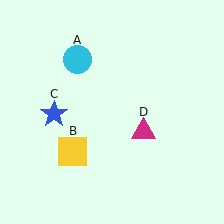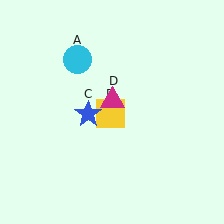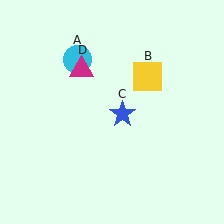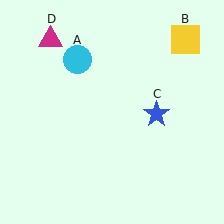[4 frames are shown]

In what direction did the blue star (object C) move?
The blue star (object C) moved right.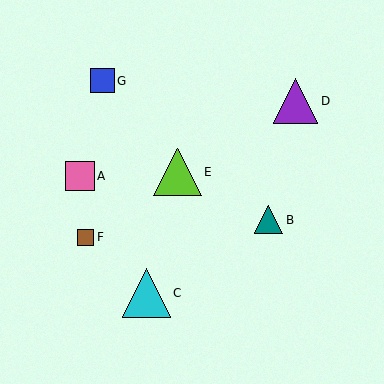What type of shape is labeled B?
Shape B is a teal triangle.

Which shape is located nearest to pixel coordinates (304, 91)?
The purple triangle (labeled D) at (296, 101) is nearest to that location.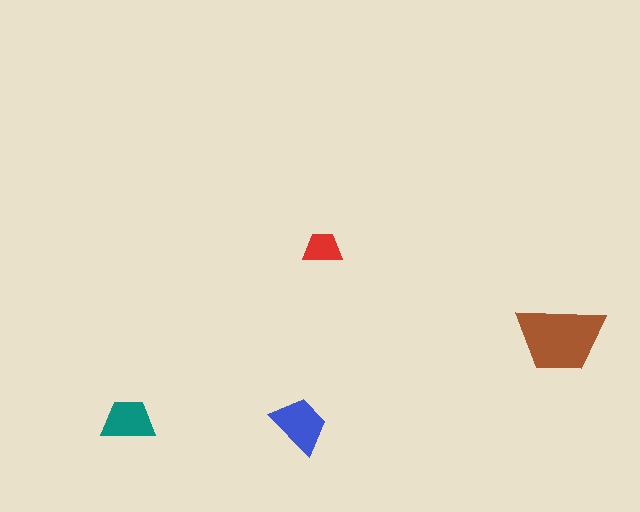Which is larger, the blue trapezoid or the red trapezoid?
The blue one.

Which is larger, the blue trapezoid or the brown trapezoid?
The brown one.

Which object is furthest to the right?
The brown trapezoid is rightmost.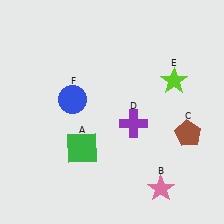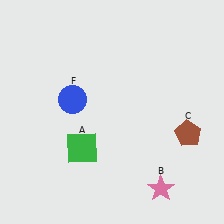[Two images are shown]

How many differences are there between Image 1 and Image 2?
There are 2 differences between the two images.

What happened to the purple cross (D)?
The purple cross (D) was removed in Image 2. It was in the bottom-right area of Image 1.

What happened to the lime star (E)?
The lime star (E) was removed in Image 2. It was in the top-right area of Image 1.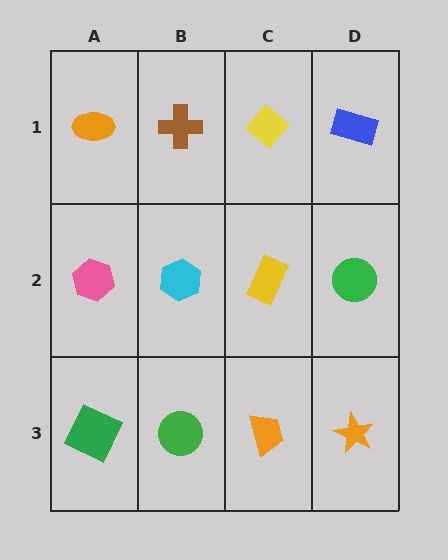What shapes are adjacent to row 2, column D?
A blue rectangle (row 1, column D), an orange star (row 3, column D), a yellow rectangle (row 2, column C).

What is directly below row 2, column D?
An orange star.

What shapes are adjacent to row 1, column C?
A yellow rectangle (row 2, column C), a brown cross (row 1, column B), a blue rectangle (row 1, column D).